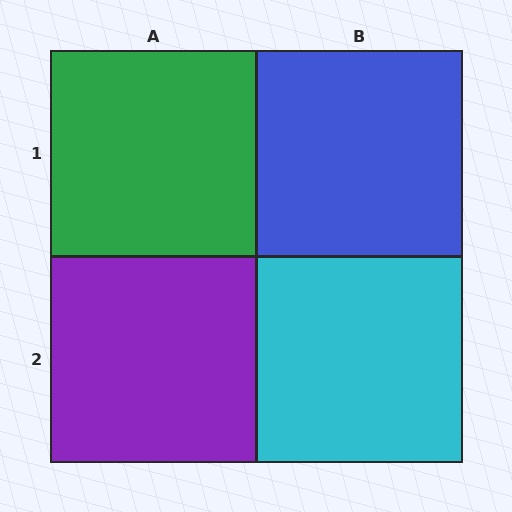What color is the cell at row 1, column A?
Green.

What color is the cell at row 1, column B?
Blue.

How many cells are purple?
1 cell is purple.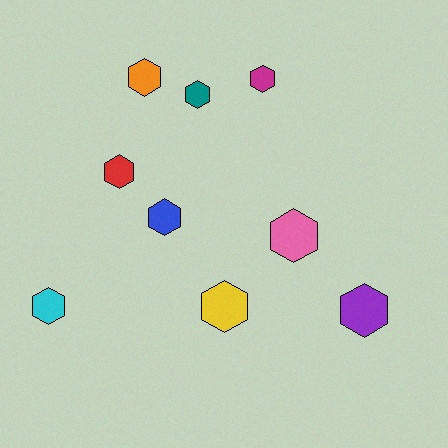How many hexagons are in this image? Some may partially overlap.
There are 9 hexagons.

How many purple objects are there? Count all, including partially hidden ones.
There is 1 purple object.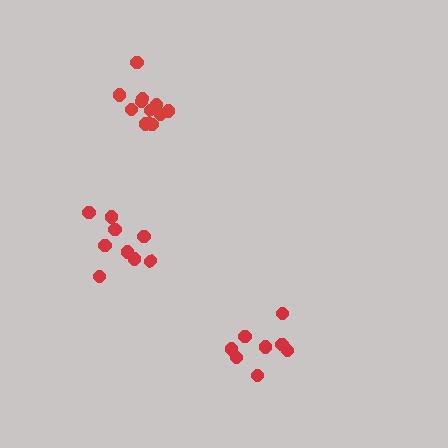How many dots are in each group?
Group 1: 9 dots, Group 2: 12 dots, Group 3: 8 dots (29 total).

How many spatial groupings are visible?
There are 3 spatial groupings.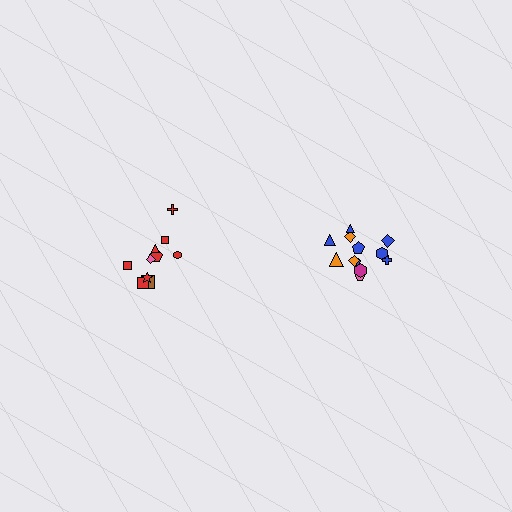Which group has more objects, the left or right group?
The right group.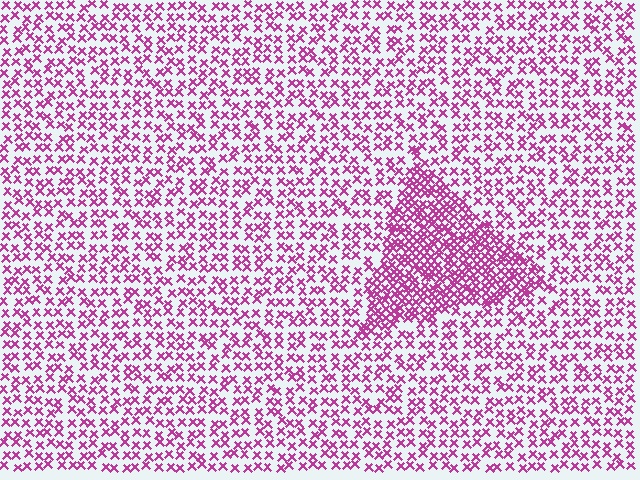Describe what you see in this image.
The image contains small magenta elements arranged at two different densities. A triangle-shaped region is visible where the elements are more densely packed than the surrounding area.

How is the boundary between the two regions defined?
The boundary is defined by a change in element density (approximately 2.1x ratio). All elements are the same color, size, and shape.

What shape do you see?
I see a triangle.